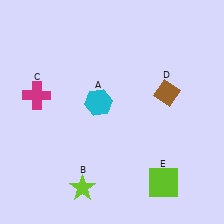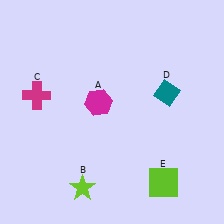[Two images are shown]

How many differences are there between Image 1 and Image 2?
There are 2 differences between the two images.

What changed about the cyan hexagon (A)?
In Image 1, A is cyan. In Image 2, it changed to magenta.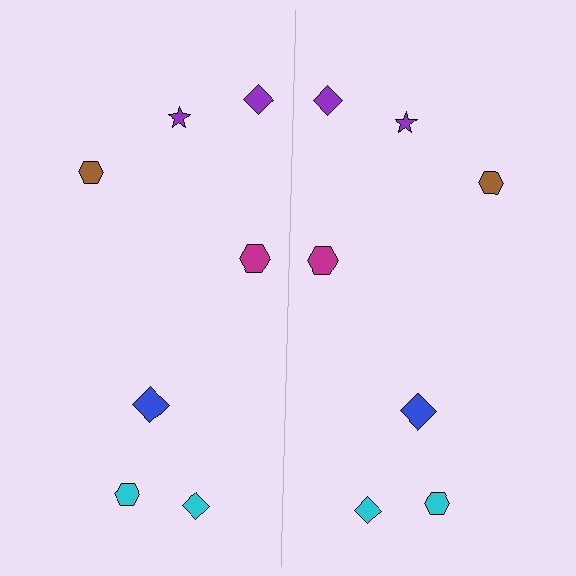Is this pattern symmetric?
Yes, this pattern has bilateral (reflection) symmetry.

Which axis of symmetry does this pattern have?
The pattern has a vertical axis of symmetry running through the center of the image.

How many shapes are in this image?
There are 14 shapes in this image.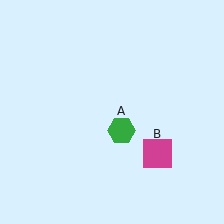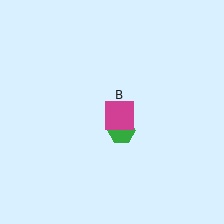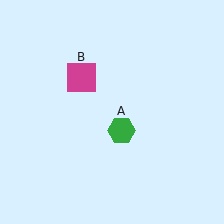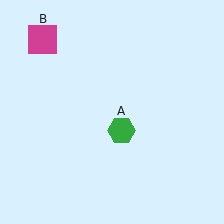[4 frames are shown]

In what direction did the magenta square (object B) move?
The magenta square (object B) moved up and to the left.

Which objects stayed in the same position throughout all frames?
Green hexagon (object A) remained stationary.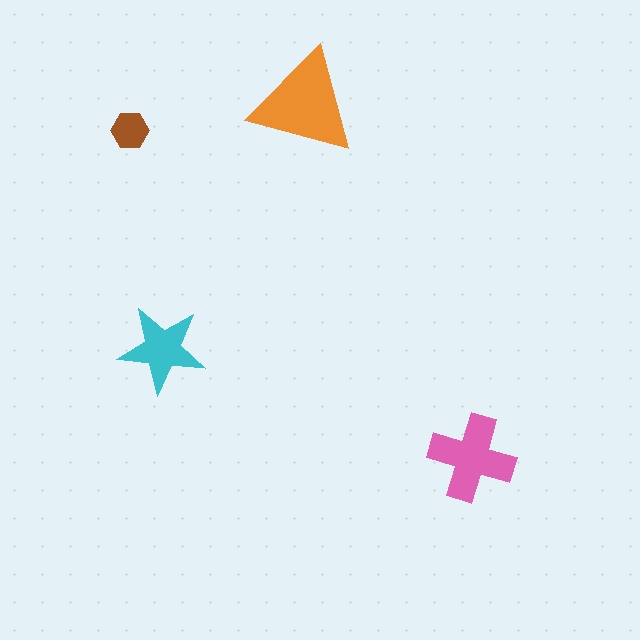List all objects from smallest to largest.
The brown hexagon, the cyan star, the pink cross, the orange triangle.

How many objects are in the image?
There are 4 objects in the image.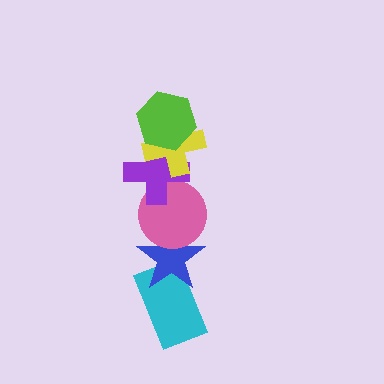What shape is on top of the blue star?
The pink circle is on top of the blue star.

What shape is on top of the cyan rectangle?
The blue star is on top of the cyan rectangle.